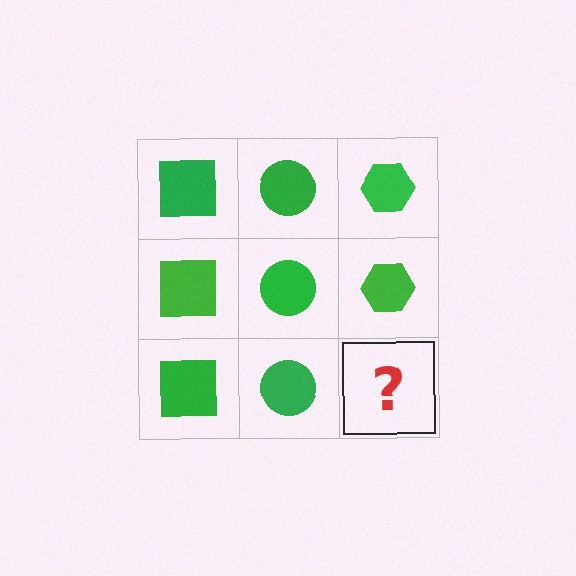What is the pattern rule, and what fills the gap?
The rule is that each column has a consistent shape. The gap should be filled with a green hexagon.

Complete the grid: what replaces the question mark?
The question mark should be replaced with a green hexagon.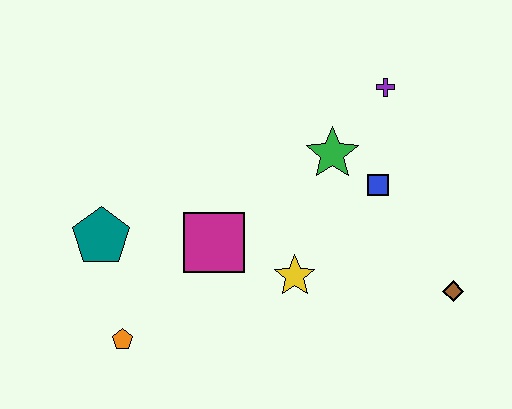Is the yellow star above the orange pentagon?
Yes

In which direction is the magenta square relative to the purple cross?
The magenta square is to the left of the purple cross.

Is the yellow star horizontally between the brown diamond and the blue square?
No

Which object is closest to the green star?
The blue square is closest to the green star.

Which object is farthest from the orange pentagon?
The purple cross is farthest from the orange pentagon.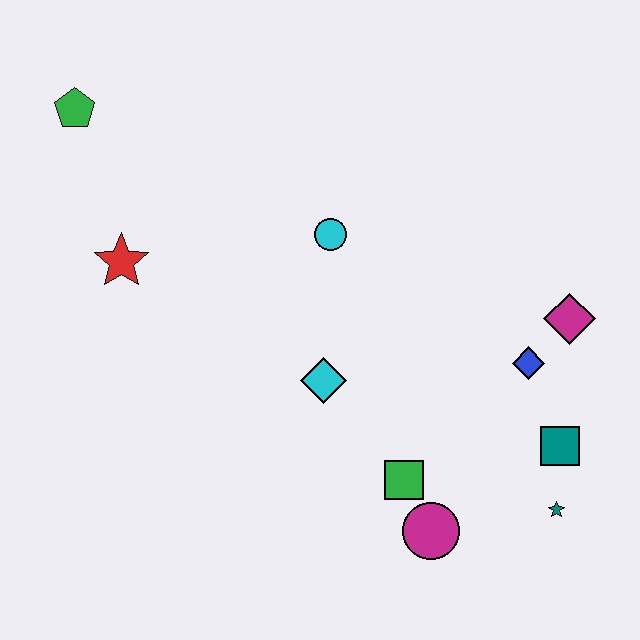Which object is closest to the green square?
The magenta circle is closest to the green square.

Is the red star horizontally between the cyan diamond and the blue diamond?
No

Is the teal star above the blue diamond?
No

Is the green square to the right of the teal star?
No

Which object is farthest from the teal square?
The green pentagon is farthest from the teal square.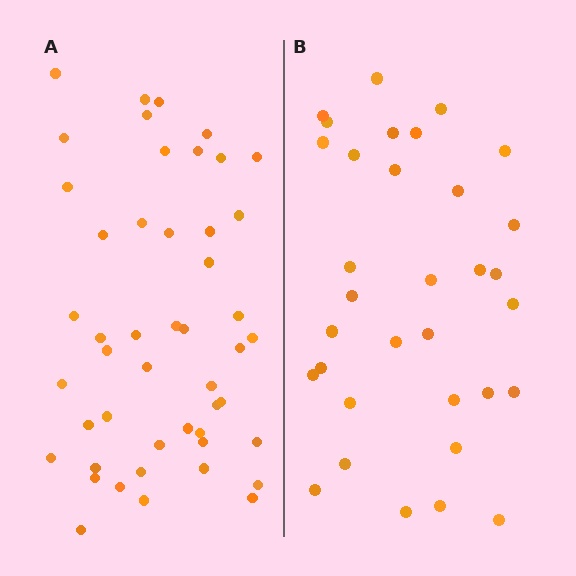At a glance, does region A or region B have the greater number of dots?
Region A (the left region) has more dots.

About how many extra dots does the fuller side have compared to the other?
Region A has approximately 15 more dots than region B.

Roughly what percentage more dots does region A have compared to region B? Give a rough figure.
About 45% more.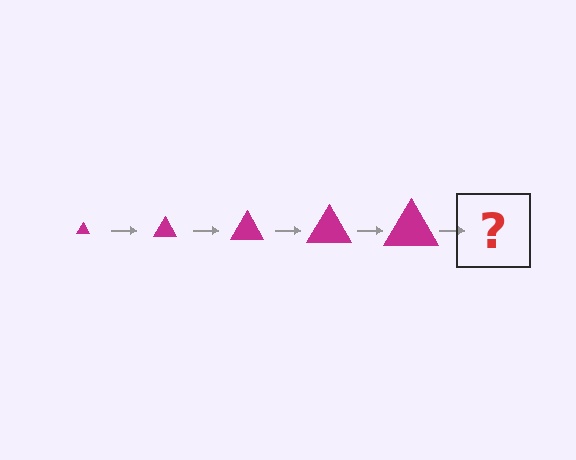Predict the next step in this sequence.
The next step is a magenta triangle, larger than the previous one.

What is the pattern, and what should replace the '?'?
The pattern is that the triangle gets progressively larger each step. The '?' should be a magenta triangle, larger than the previous one.